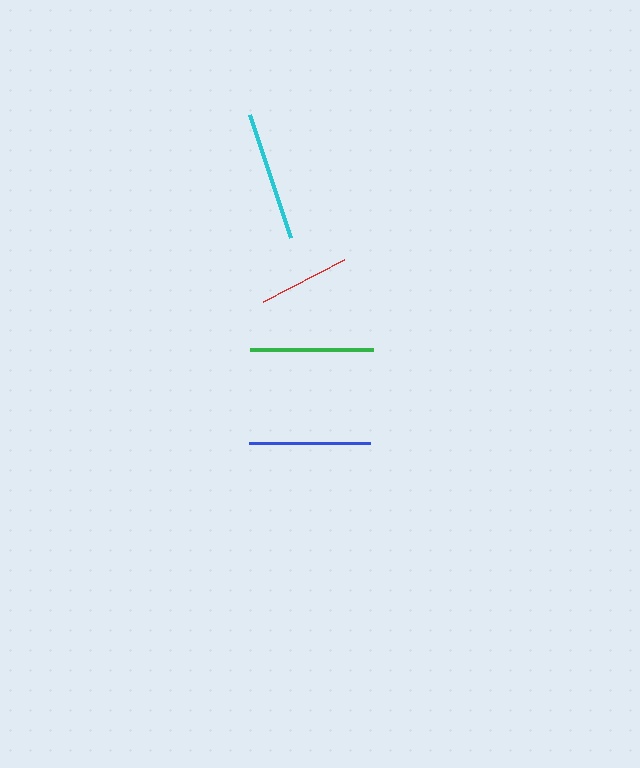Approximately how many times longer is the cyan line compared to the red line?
The cyan line is approximately 1.4 times the length of the red line.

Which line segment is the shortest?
The red line is the shortest at approximately 91 pixels.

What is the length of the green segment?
The green segment is approximately 123 pixels long.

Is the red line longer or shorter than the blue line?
The blue line is longer than the red line.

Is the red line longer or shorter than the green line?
The green line is longer than the red line.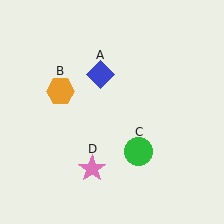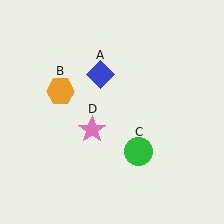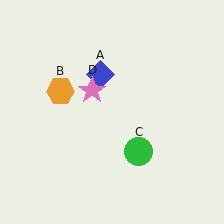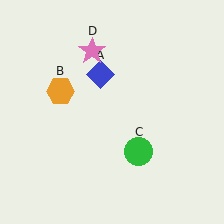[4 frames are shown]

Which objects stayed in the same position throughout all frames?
Blue diamond (object A) and orange hexagon (object B) and green circle (object C) remained stationary.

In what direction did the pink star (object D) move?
The pink star (object D) moved up.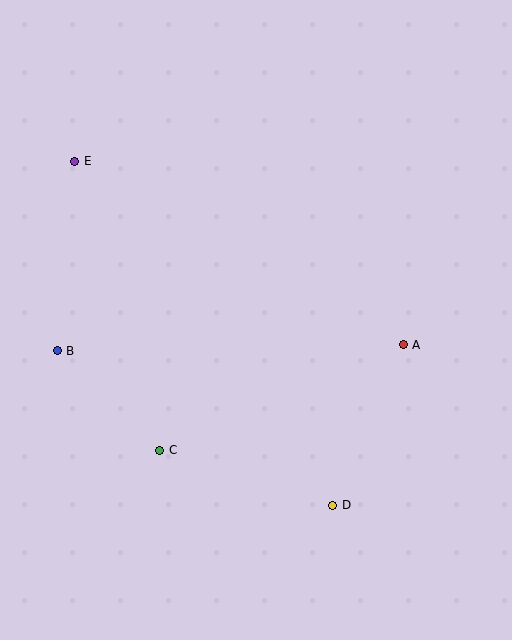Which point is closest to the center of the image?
Point A at (403, 345) is closest to the center.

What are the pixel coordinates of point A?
Point A is at (403, 345).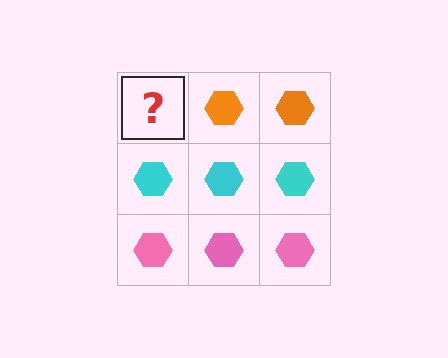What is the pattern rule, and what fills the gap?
The rule is that each row has a consistent color. The gap should be filled with an orange hexagon.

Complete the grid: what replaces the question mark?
The question mark should be replaced with an orange hexagon.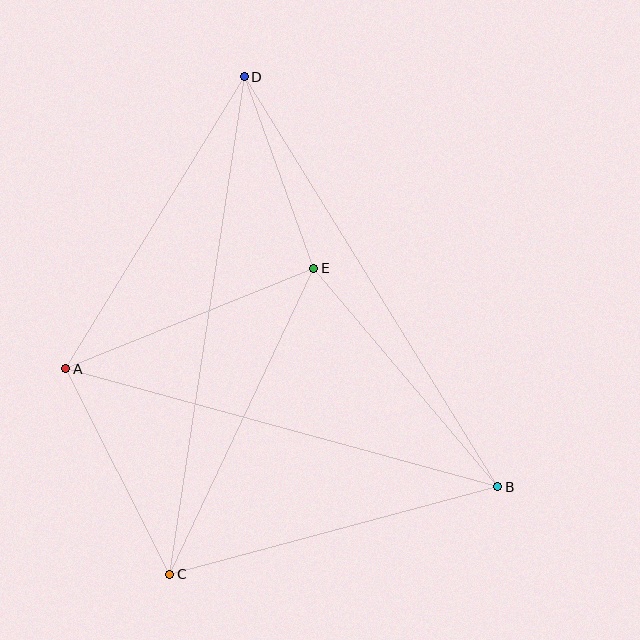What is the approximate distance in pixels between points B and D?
The distance between B and D is approximately 482 pixels.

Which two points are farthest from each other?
Points C and D are farthest from each other.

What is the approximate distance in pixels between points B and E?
The distance between B and E is approximately 285 pixels.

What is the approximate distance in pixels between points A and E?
The distance between A and E is approximately 268 pixels.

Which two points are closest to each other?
Points D and E are closest to each other.